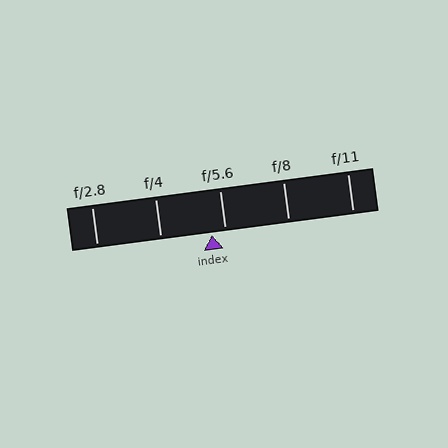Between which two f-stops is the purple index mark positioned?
The index mark is between f/4 and f/5.6.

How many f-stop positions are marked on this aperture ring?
There are 5 f-stop positions marked.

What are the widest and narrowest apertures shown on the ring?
The widest aperture shown is f/2.8 and the narrowest is f/11.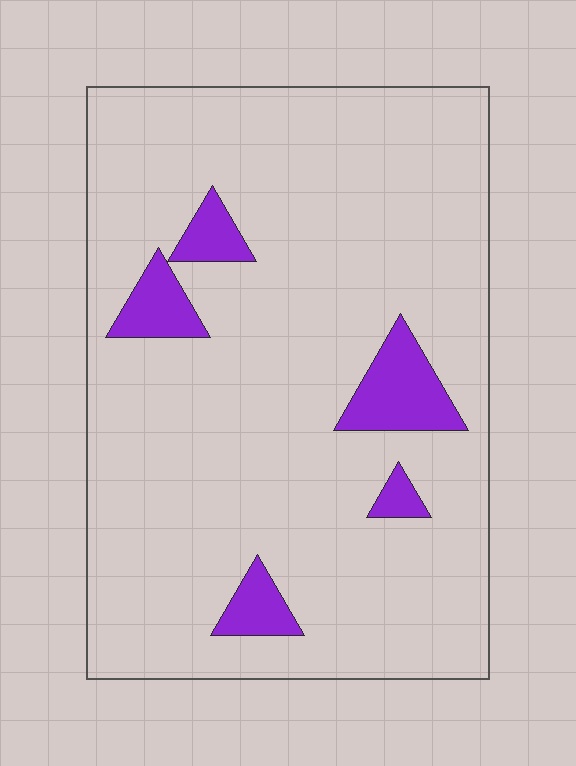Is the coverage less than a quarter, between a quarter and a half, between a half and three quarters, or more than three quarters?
Less than a quarter.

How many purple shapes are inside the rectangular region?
5.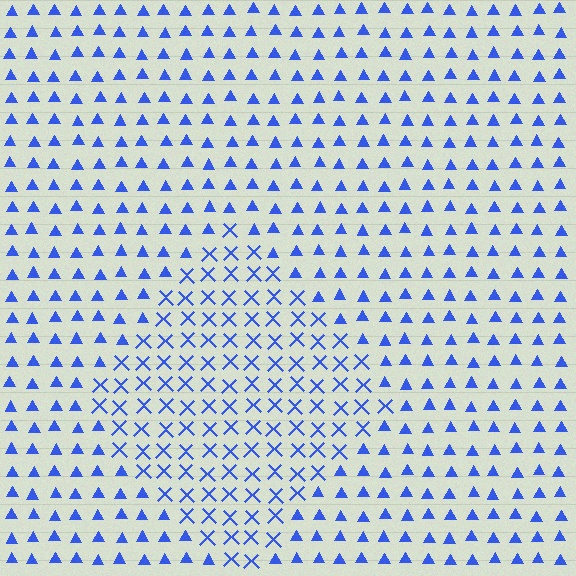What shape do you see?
I see a diamond.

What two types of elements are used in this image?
The image uses X marks inside the diamond region and triangles outside it.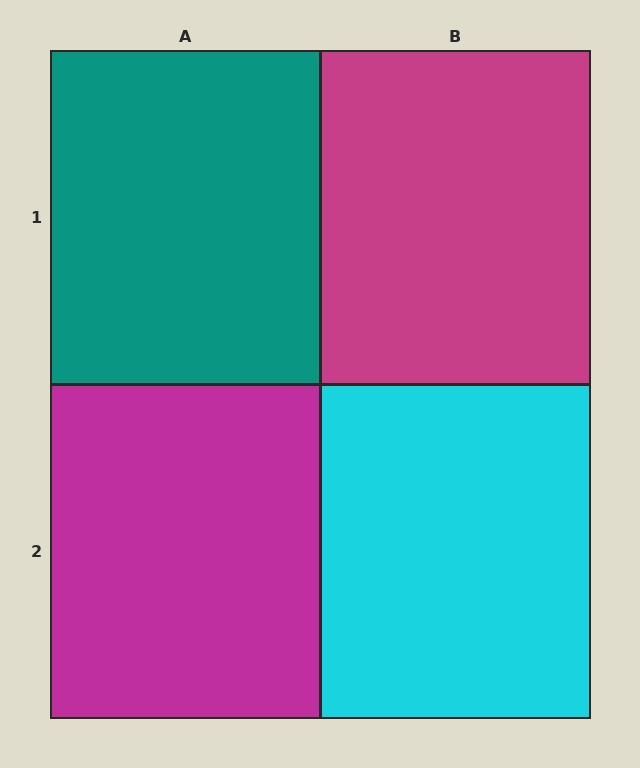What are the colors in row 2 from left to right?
Magenta, cyan.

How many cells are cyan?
1 cell is cyan.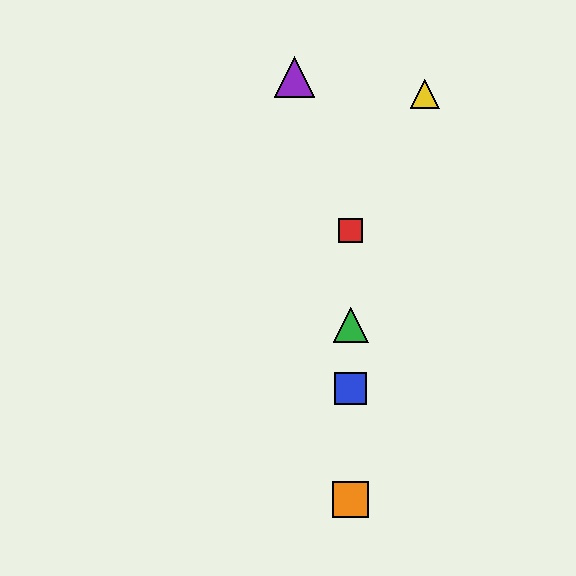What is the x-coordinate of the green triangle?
The green triangle is at x≈351.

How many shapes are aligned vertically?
4 shapes (the red square, the blue square, the green triangle, the orange square) are aligned vertically.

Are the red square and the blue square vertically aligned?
Yes, both are at x≈351.